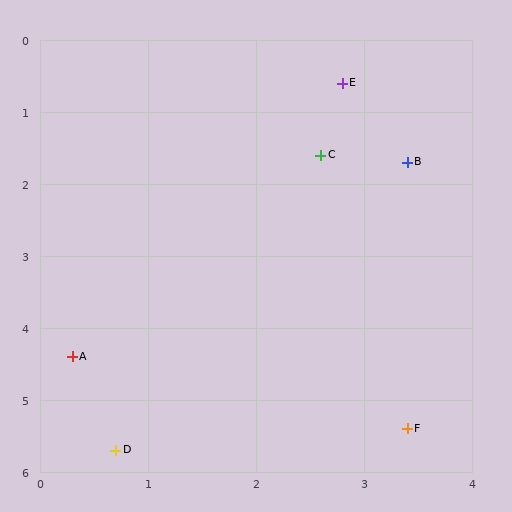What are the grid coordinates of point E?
Point E is at approximately (2.8, 0.6).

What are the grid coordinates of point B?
Point B is at approximately (3.4, 1.7).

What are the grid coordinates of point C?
Point C is at approximately (2.6, 1.6).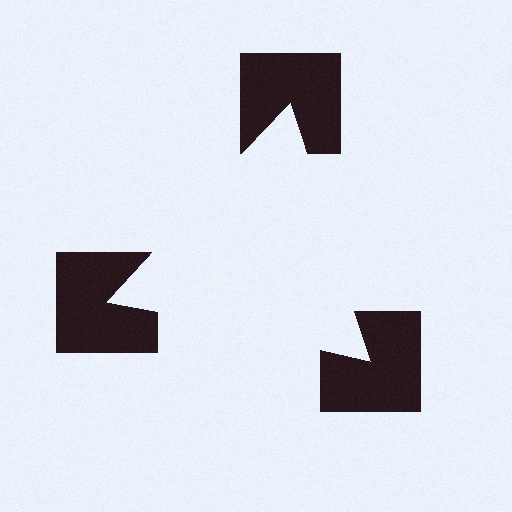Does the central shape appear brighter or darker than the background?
It typically appears slightly brighter than the background, even though no actual brightness change is drawn.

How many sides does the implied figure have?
3 sides.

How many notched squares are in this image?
There are 3 — one at each vertex of the illusory triangle.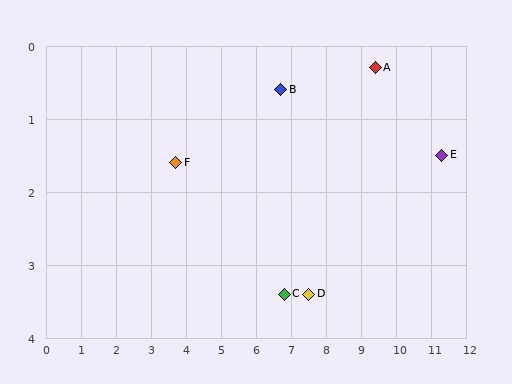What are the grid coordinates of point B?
Point B is at approximately (6.7, 0.6).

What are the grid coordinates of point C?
Point C is at approximately (6.8, 3.4).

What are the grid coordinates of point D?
Point D is at approximately (7.5, 3.4).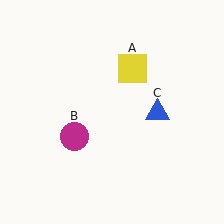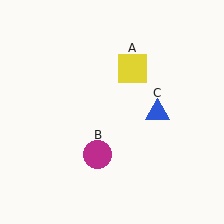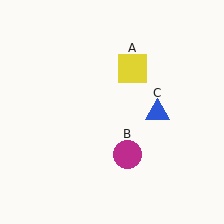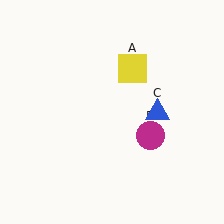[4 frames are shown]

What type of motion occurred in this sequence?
The magenta circle (object B) rotated counterclockwise around the center of the scene.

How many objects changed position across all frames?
1 object changed position: magenta circle (object B).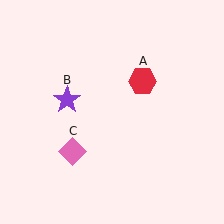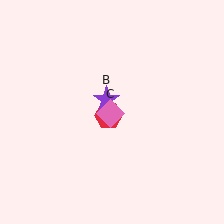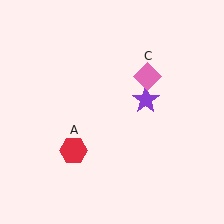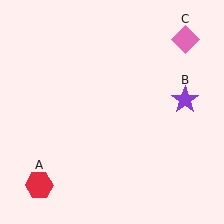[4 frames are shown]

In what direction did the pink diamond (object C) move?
The pink diamond (object C) moved up and to the right.